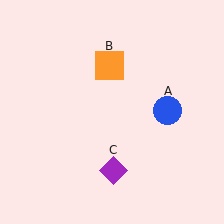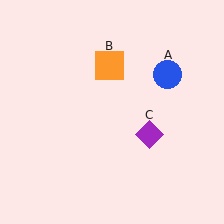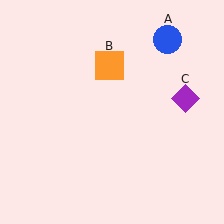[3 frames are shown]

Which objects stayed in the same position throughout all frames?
Orange square (object B) remained stationary.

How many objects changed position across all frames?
2 objects changed position: blue circle (object A), purple diamond (object C).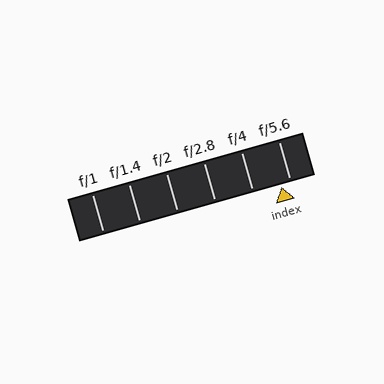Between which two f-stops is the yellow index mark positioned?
The index mark is between f/4 and f/5.6.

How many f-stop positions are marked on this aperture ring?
There are 6 f-stop positions marked.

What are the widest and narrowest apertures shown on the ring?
The widest aperture shown is f/1 and the narrowest is f/5.6.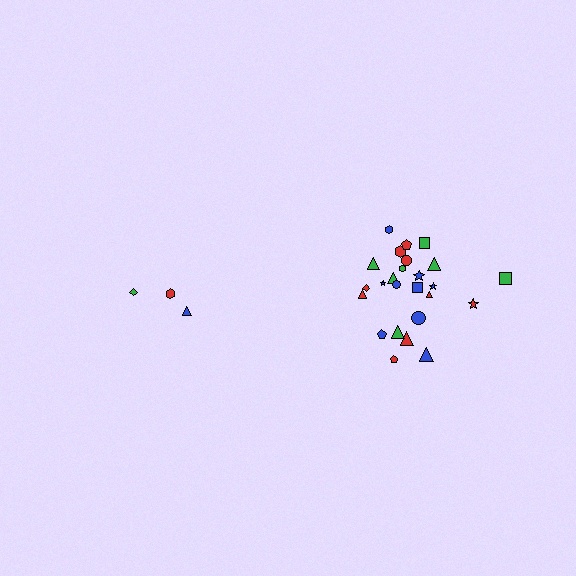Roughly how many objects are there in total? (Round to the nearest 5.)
Roughly 30 objects in total.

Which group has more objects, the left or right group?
The right group.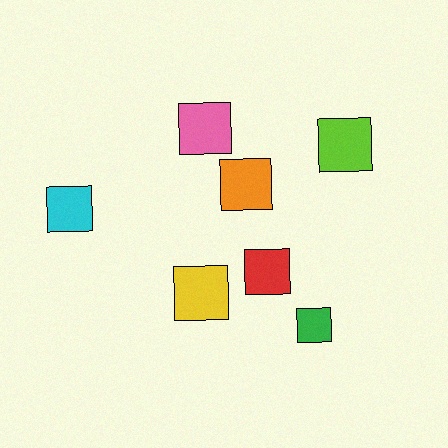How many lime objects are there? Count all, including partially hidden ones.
There is 1 lime object.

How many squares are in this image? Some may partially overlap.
There are 7 squares.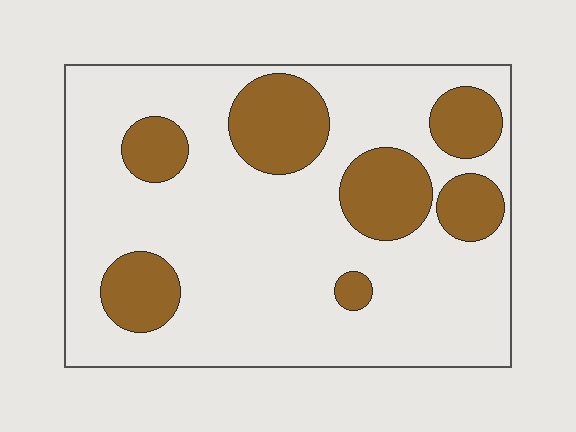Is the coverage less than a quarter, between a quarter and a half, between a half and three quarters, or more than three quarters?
Less than a quarter.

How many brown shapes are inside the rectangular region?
7.